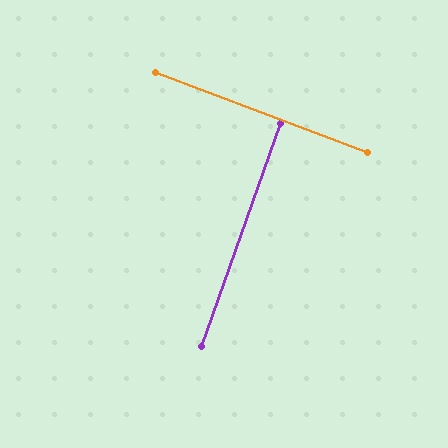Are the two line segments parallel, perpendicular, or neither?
Perpendicular — they meet at approximately 89°.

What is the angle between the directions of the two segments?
Approximately 89 degrees.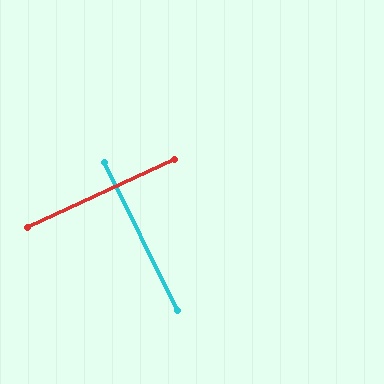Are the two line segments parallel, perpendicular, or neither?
Perpendicular — they meet at approximately 89°.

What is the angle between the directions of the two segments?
Approximately 89 degrees.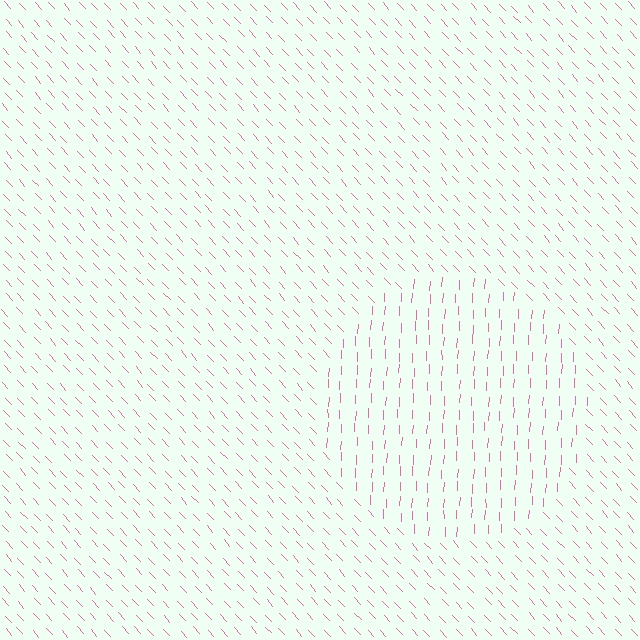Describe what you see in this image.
The image is filled with small pink line segments. A circle region in the image has lines oriented differently from the surrounding lines, creating a visible texture boundary.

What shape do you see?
I see a circle.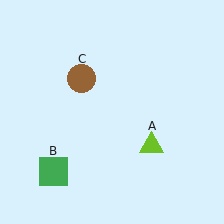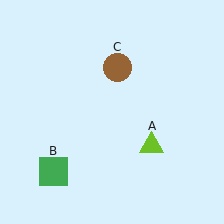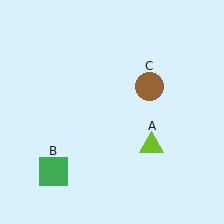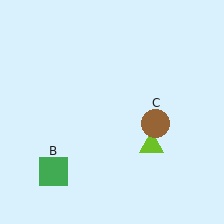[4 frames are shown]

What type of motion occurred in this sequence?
The brown circle (object C) rotated clockwise around the center of the scene.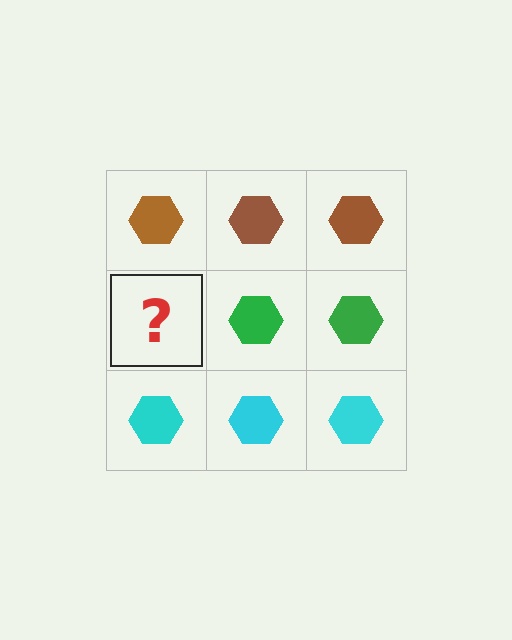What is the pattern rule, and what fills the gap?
The rule is that each row has a consistent color. The gap should be filled with a green hexagon.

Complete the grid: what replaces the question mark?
The question mark should be replaced with a green hexagon.